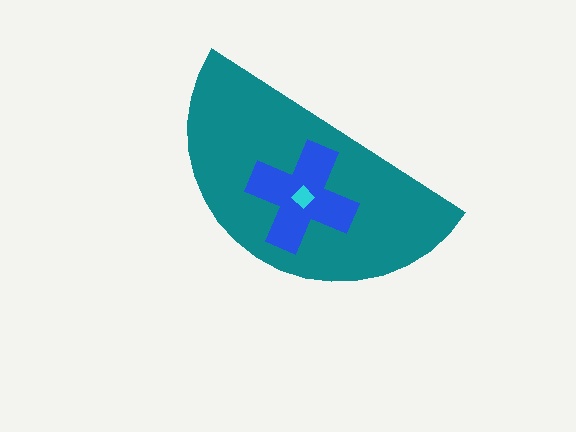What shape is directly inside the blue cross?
The cyan diamond.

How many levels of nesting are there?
3.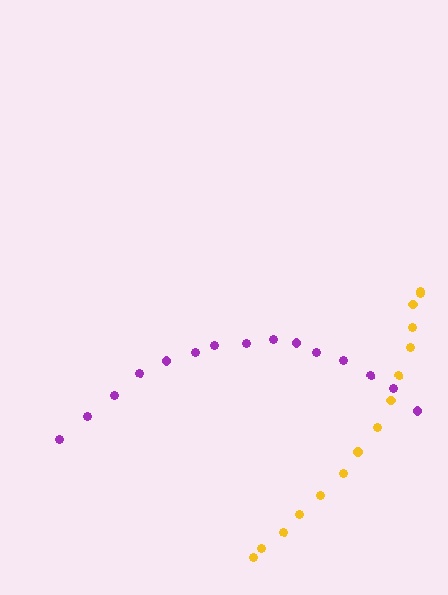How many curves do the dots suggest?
There are 2 distinct paths.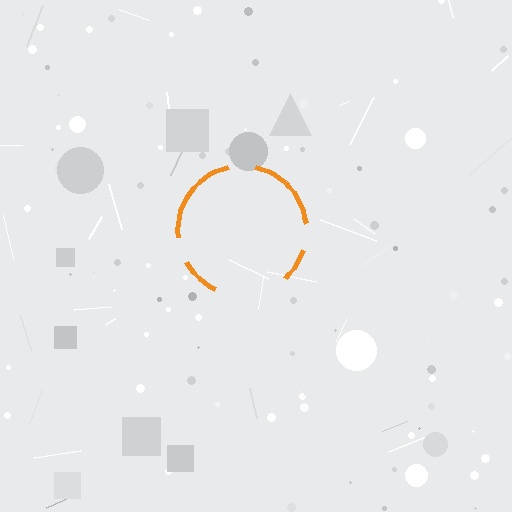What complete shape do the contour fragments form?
The contour fragments form a circle.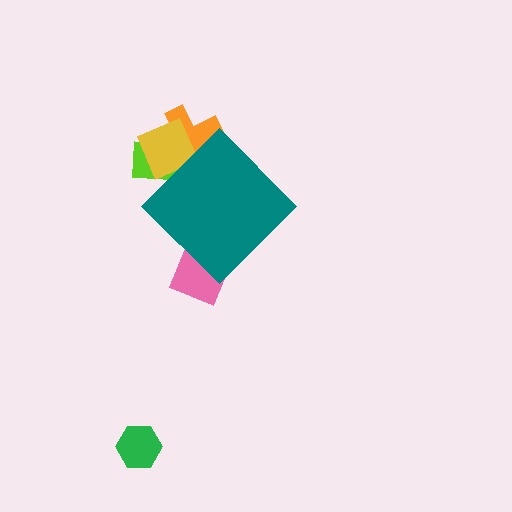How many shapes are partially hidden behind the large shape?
4 shapes are partially hidden.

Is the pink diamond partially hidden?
Yes, the pink diamond is partially hidden behind the teal diamond.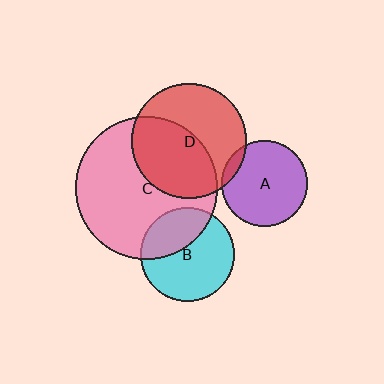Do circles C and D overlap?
Yes.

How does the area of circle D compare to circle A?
Approximately 1.8 times.